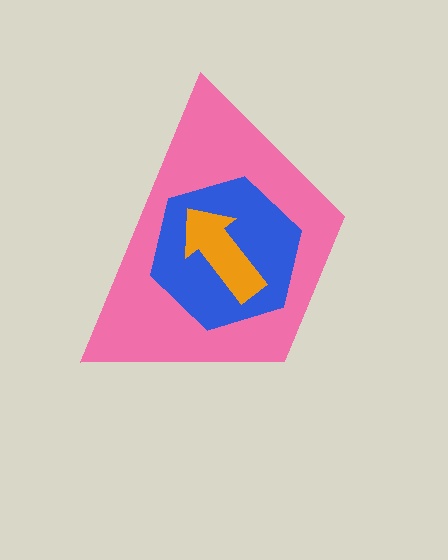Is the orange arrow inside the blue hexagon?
Yes.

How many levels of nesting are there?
3.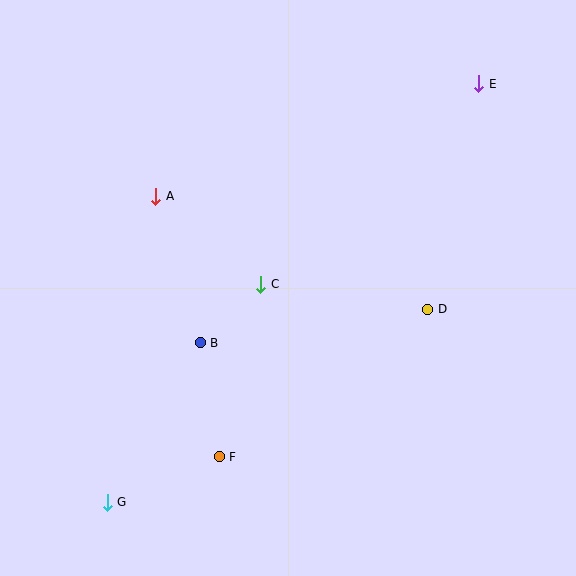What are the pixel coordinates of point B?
Point B is at (200, 343).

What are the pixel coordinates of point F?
Point F is at (219, 457).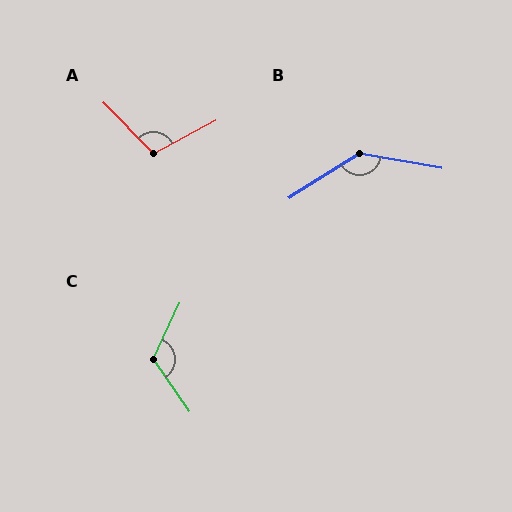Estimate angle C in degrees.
Approximately 120 degrees.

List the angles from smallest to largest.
A (106°), C (120°), B (138°).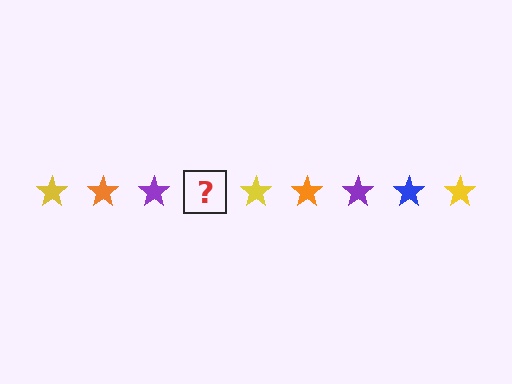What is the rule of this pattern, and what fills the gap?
The rule is that the pattern cycles through yellow, orange, purple, blue stars. The gap should be filled with a blue star.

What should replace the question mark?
The question mark should be replaced with a blue star.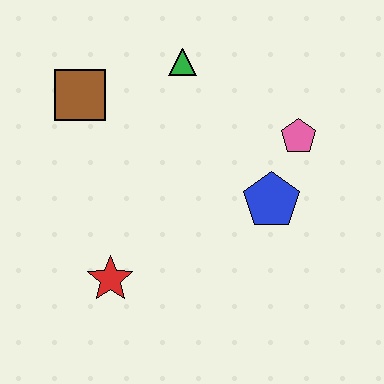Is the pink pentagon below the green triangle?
Yes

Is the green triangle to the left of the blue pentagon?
Yes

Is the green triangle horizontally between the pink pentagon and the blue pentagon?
No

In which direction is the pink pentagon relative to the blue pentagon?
The pink pentagon is above the blue pentagon.